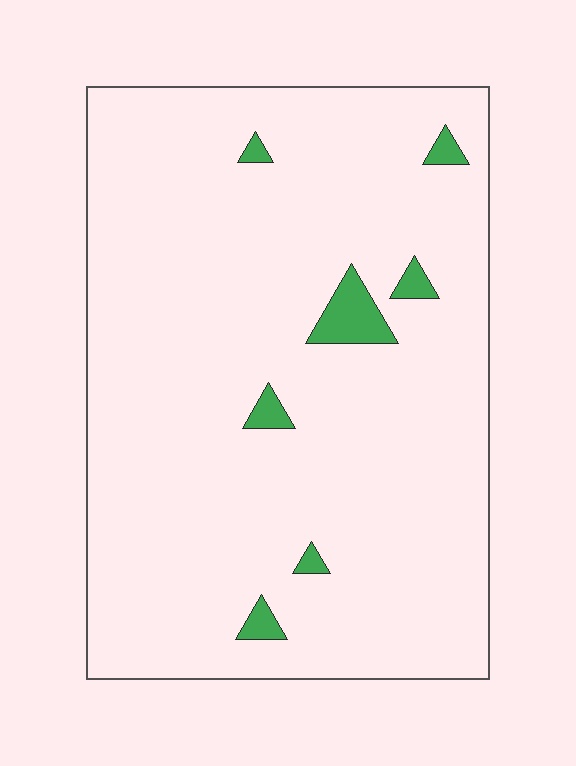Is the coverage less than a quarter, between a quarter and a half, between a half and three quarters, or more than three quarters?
Less than a quarter.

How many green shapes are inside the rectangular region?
7.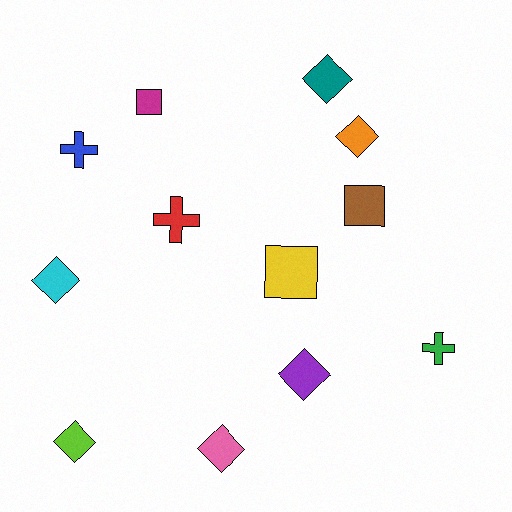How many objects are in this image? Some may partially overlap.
There are 12 objects.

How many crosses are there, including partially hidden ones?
There are 3 crosses.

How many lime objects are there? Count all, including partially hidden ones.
There is 1 lime object.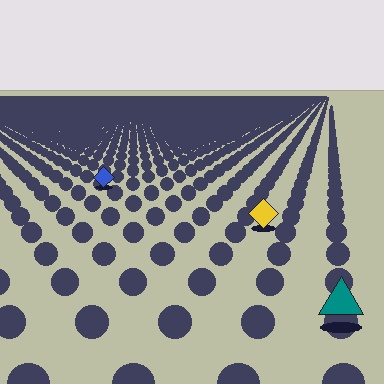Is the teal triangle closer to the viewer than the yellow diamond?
Yes. The teal triangle is closer — you can tell from the texture gradient: the ground texture is coarser near it.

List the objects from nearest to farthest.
From nearest to farthest: the teal triangle, the yellow diamond, the blue diamond.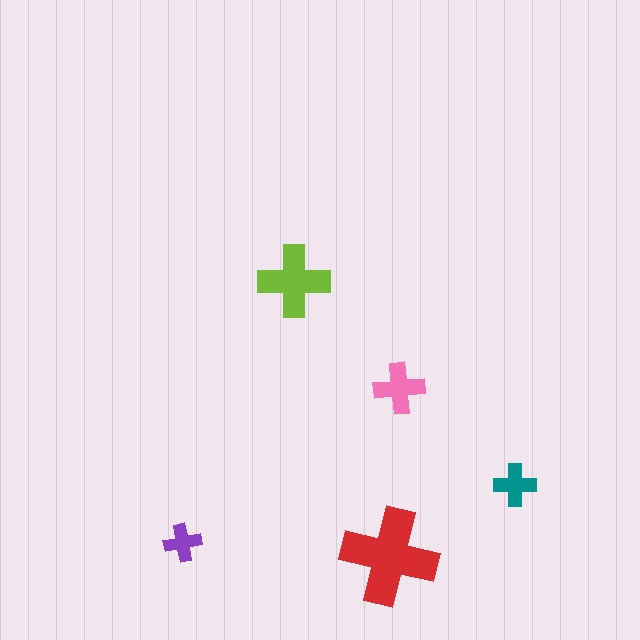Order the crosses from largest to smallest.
the red one, the lime one, the pink one, the teal one, the purple one.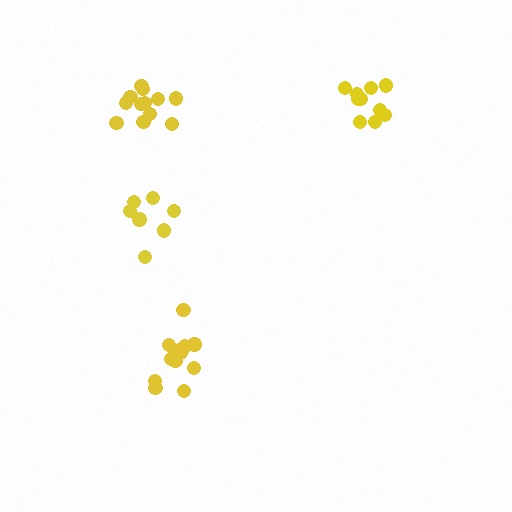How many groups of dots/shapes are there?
There are 4 groups.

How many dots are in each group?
Group 1: 10 dots, Group 2: 7 dots, Group 3: 13 dots, Group 4: 12 dots (42 total).